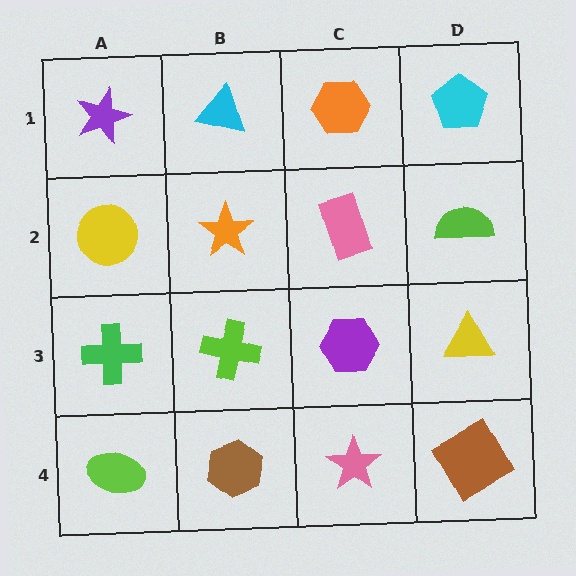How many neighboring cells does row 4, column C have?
3.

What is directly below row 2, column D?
A yellow triangle.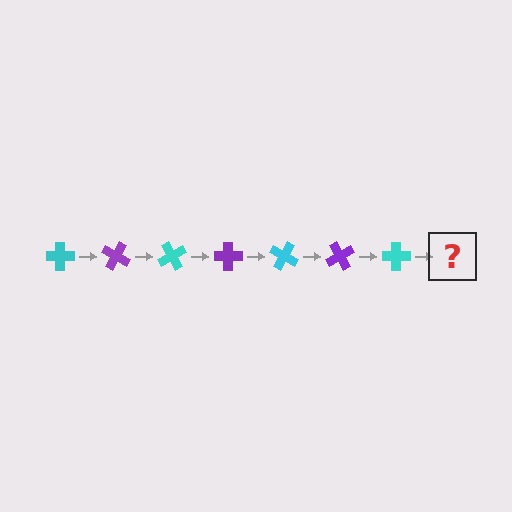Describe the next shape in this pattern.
It should be a purple cross, rotated 210 degrees from the start.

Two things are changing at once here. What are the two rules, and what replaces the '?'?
The two rules are that it rotates 30 degrees each step and the color cycles through cyan and purple. The '?' should be a purple cross, rotated 210 degrees from the start.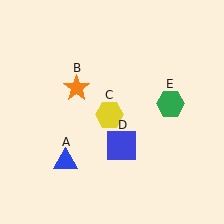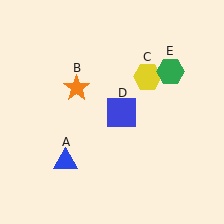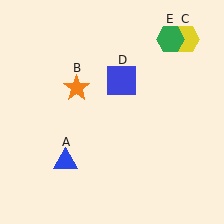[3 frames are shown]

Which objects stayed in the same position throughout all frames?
Blue triangle (object A) and orange star (object B) remained stationary.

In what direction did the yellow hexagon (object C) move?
The yellow hexagon (object C) moved up and to the right.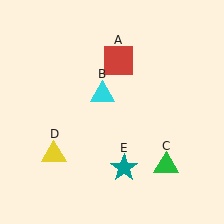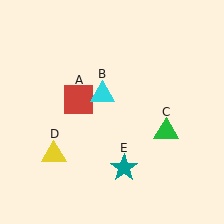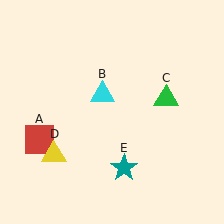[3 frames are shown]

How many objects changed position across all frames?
2 objects changed position: red square (object A), green triangle (object C).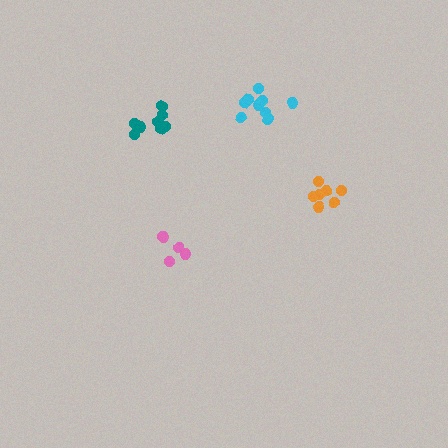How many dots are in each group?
Group 1: 10 dots, Group 2: 7 dots, Group 3: 9 dots, Group 4: 5 dots (31 total).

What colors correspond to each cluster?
The clusters are colored: cyan, orange, teal, pink.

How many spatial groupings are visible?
There are 4 spatial groupings.